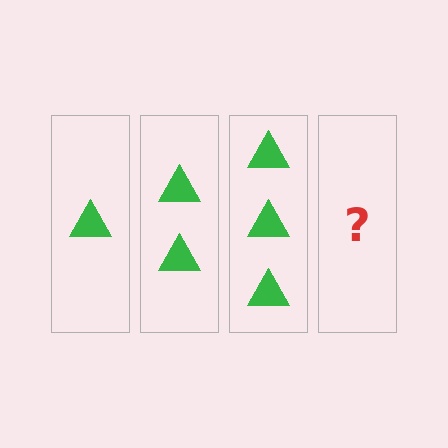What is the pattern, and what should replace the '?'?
The pattern is that each step adds one more triangle. The '?' should be 4 triangles.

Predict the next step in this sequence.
The next step is 4 triangles.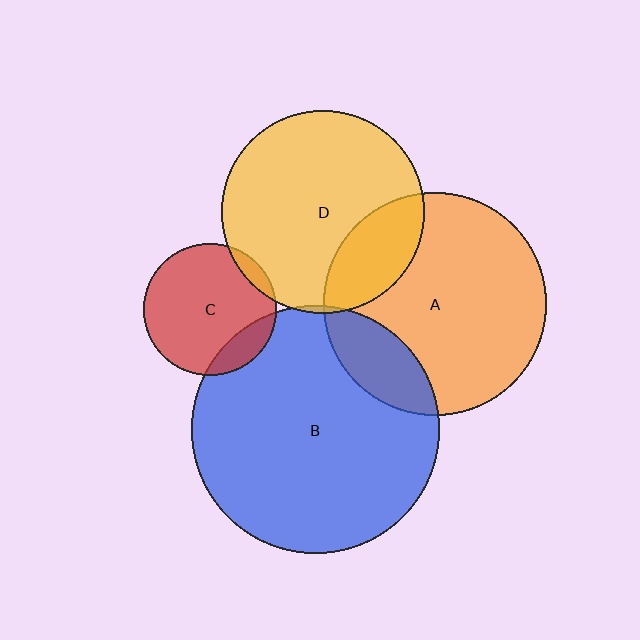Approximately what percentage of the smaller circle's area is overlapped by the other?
Approximately 5%.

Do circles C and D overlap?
Yes.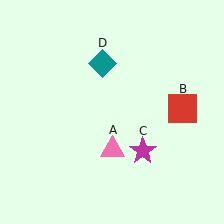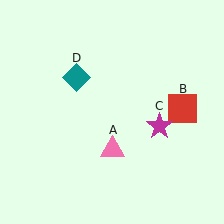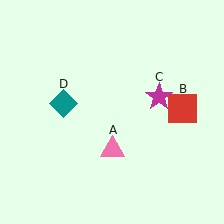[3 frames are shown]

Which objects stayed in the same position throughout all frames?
Pink triangle (object A) and red square (object B) remained stationary.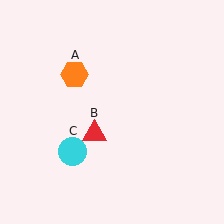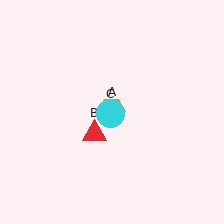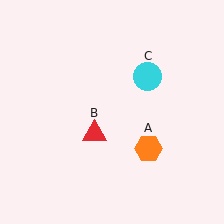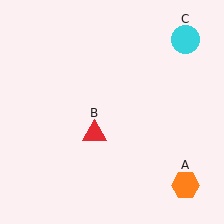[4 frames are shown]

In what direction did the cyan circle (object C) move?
The cyan circle (object C) moved up and to the right.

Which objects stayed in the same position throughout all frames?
Red triangle (object B) remained stationary.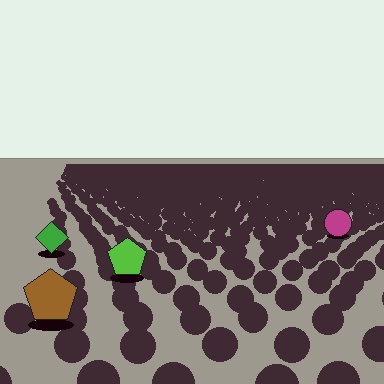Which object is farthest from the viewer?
The magenta circle is farthest from the viewer. It appears smaller and the ground texture around it is denser.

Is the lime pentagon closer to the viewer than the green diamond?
Yes. The lime pentagon is closer — you can tell from the texture gradient: the ground texture is coarser near it.